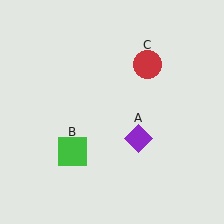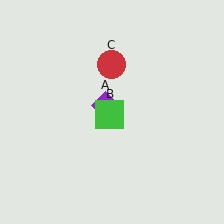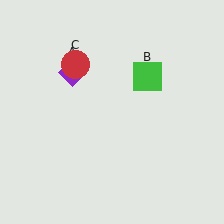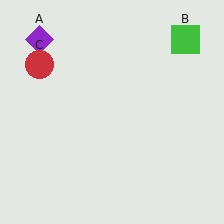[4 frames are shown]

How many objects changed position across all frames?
3 objects changed position: purple diamond (object A), green square (object B), red circle (object C).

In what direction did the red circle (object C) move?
The red circle (object C) moved left.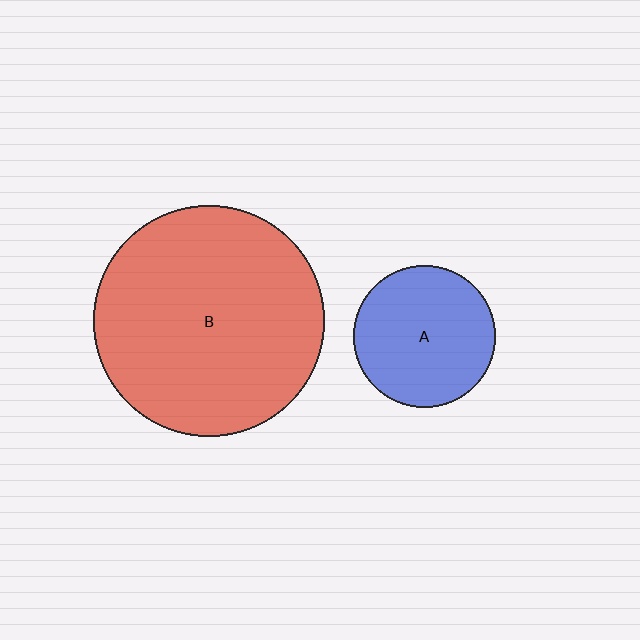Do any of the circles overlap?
No, none of the circles overlap.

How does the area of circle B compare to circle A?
Approximately 2.6 times.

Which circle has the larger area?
Circle B (red).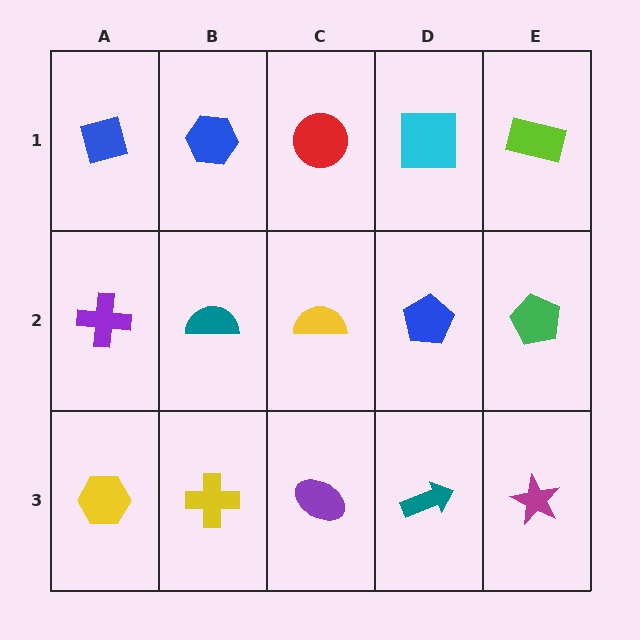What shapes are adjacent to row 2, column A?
A blue square (row 1, column A), a yellow hexagon (row 3, column A), a teal semicircle (row 2, column B).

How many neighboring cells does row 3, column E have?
2.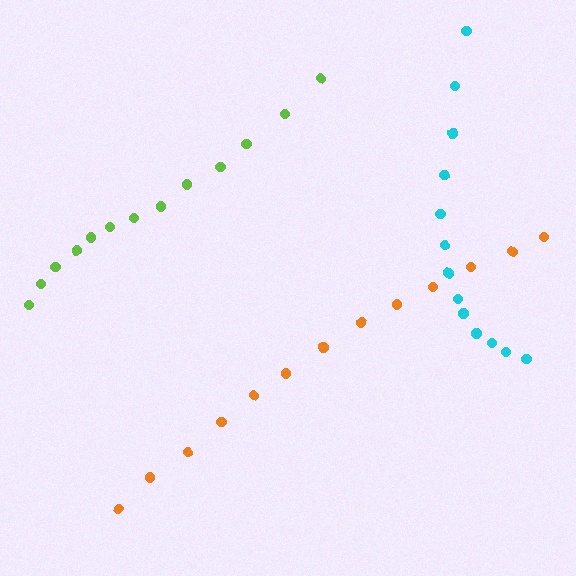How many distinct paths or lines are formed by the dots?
There are 3 distinct paths.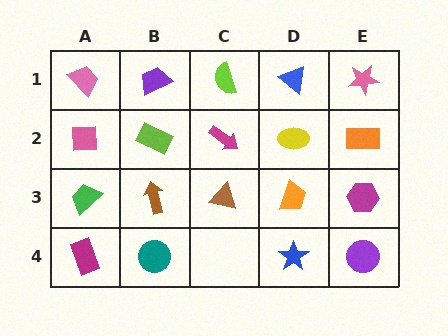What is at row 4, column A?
A magenta rectangle.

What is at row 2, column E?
An orange rectangle.